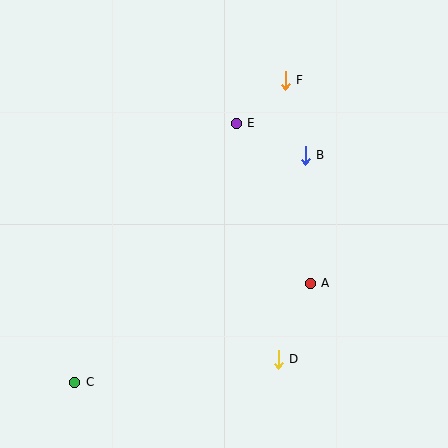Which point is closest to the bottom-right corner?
Point D is closest to the bottom-right corner.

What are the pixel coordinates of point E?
Point E is at (236, 123).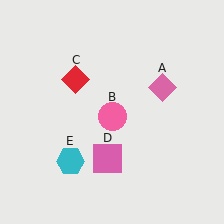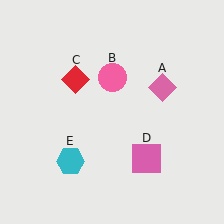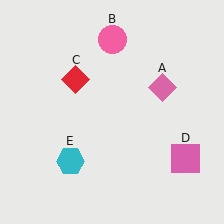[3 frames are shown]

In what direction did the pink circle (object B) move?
The pink circle (object B) moved up.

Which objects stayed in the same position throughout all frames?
Pink diamond (object A) and red diamond (object C) and cyan hexagon (object E) remained stationary.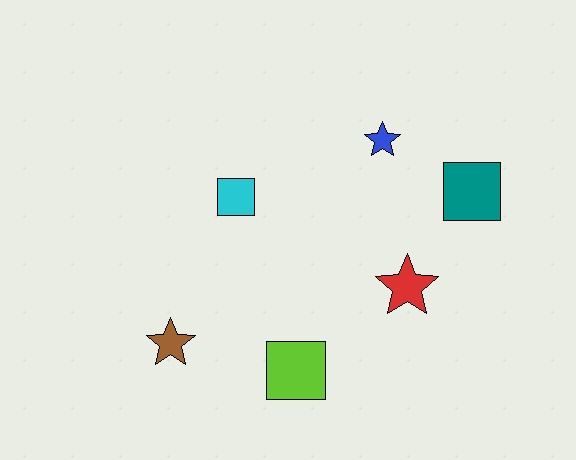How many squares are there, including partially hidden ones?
There are 3 squares.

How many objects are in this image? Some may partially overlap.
There are 6 objects.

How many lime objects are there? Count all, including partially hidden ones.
There is 1 lime object.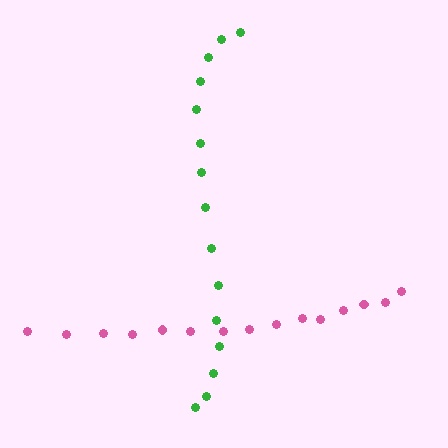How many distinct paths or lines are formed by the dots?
There are 2 distinct paths.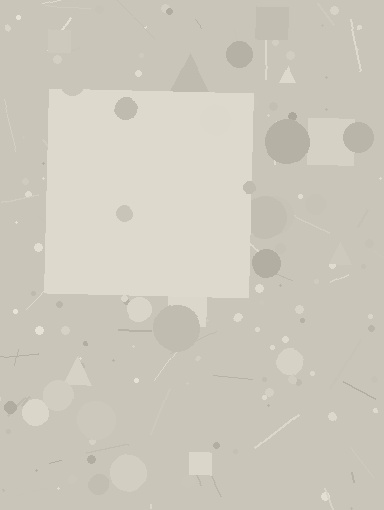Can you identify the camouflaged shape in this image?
The camouflaged shape is a square.